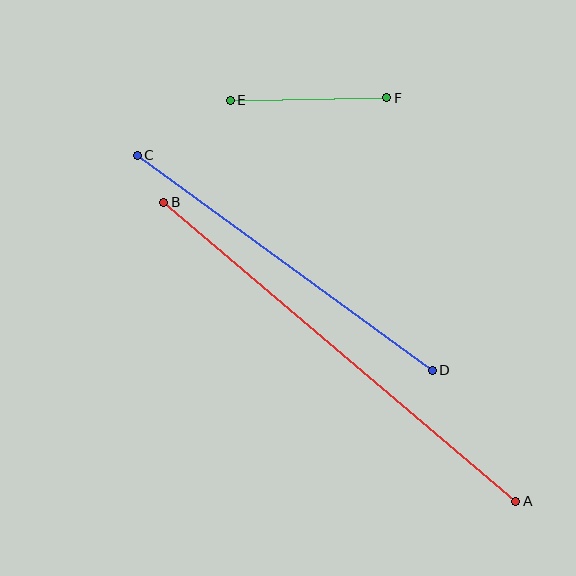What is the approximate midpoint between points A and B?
The midpoint is at approximately (340, 352) pixels.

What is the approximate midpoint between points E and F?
The midpoint is at approximately (309, 99) pixels.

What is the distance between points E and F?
The distance is approximately 157 pixels.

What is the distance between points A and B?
The distance is approximately 462 pixels.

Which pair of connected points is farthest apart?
Points A and B are farthest apart.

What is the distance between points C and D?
The distance is approximately 365 pixels.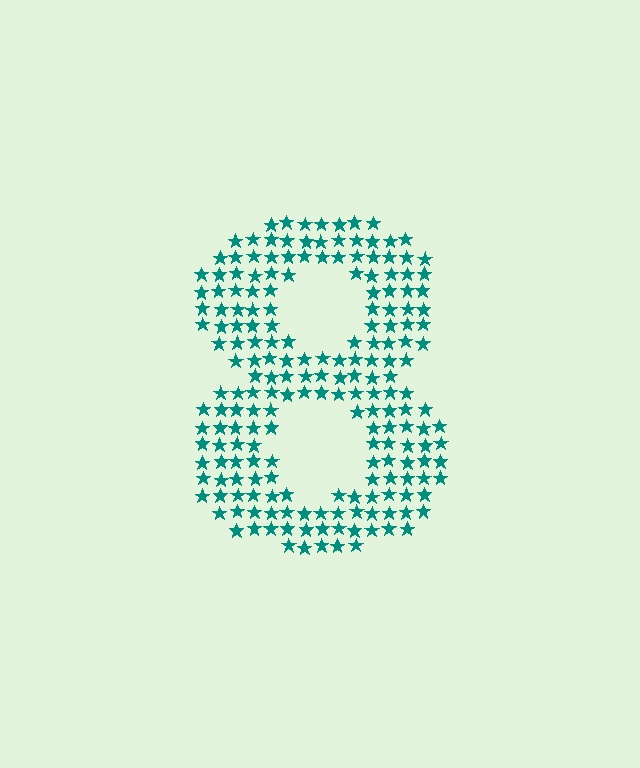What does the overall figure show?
The overall figure shows the digit 8.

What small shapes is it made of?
It is made of small stars.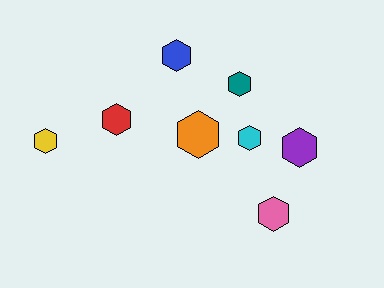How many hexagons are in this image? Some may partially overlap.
There are 8 hexagons.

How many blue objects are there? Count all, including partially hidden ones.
There is 1 blue object.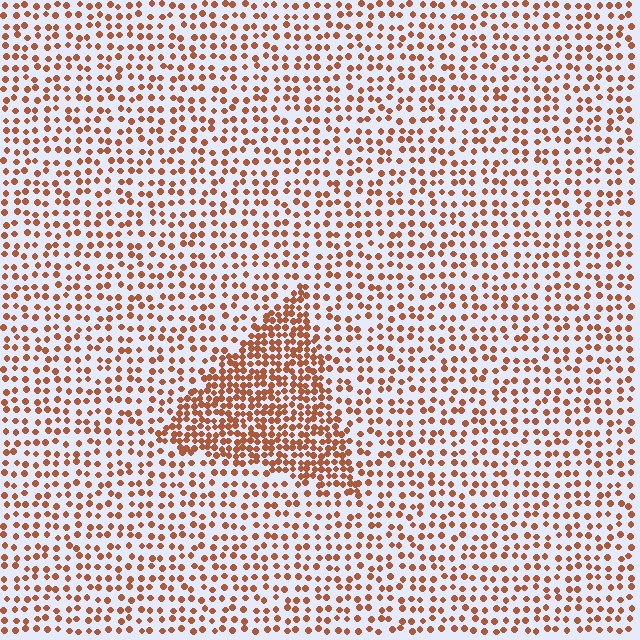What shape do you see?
I see a triangle.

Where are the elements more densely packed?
The elements are more densely packed inside the triangle boundary.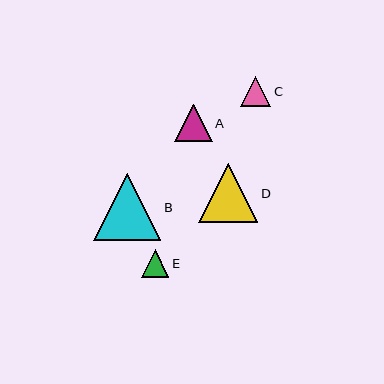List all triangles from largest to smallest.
From largest to smallest: B, D, A, C, E.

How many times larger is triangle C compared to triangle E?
Triangle C is approximately 1.1 times the size of triangle E.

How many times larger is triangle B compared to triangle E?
Triangle B is approximately 2.5 times the size of triangle E.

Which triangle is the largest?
Triangle B is the largest with a size of approximately 67 pixels.